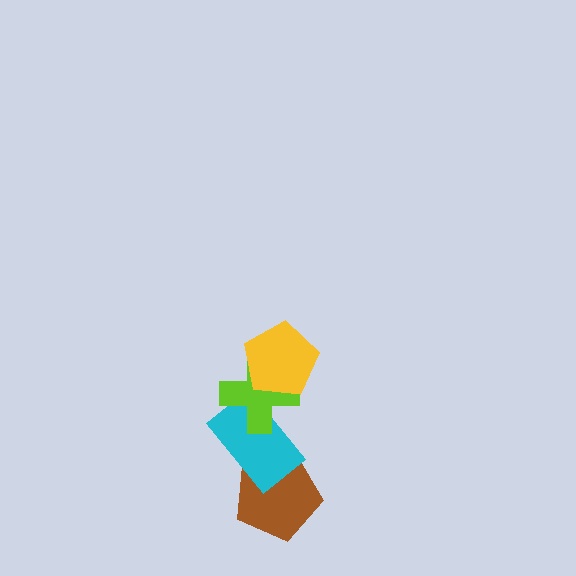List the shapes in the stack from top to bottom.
From top to bottom: the yellow pentagon, the lime cross, the cyan rectangle, the brown pentagon.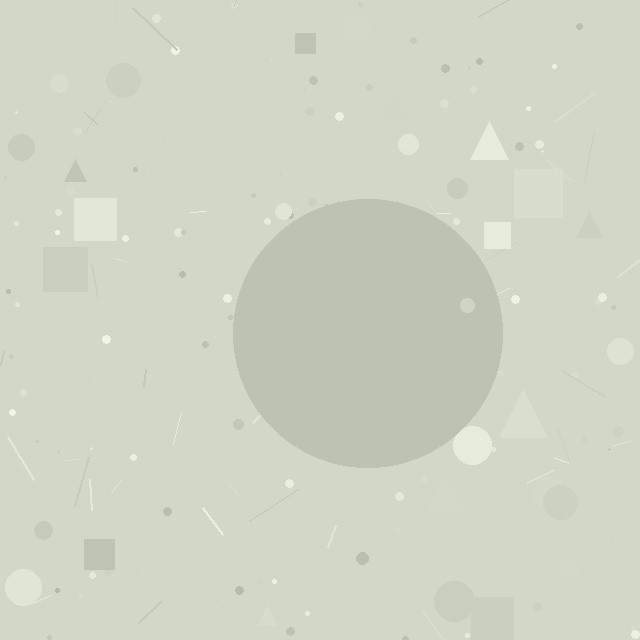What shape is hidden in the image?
A circle is hidden in the image.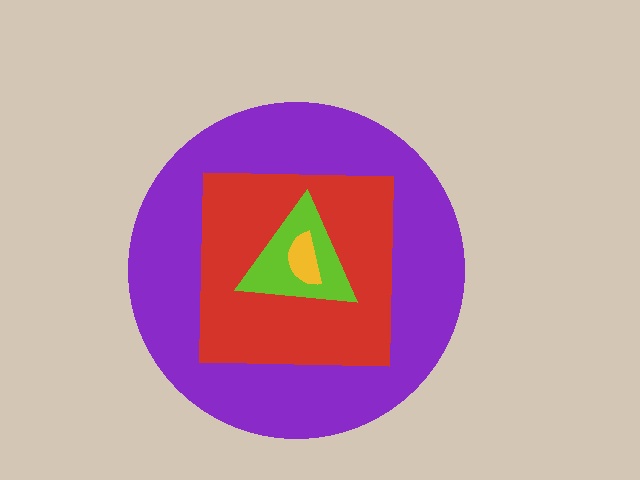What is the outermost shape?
The purple circle.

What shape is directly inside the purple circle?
The red square.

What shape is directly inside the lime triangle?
The yellow semicircle.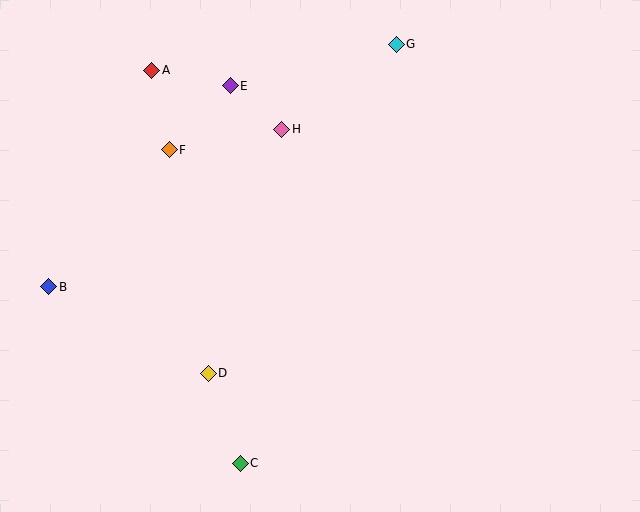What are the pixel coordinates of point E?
Point E is at (230, 86).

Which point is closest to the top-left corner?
Point A is closest to the top-left corner.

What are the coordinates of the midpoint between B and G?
The midpoint between B and G is at (222, 165).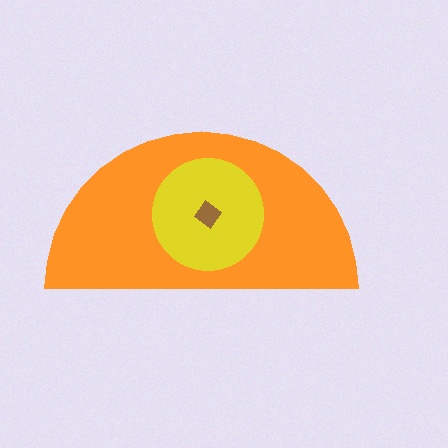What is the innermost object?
The brown diamond.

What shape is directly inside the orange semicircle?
The yellow circle.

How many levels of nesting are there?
3.